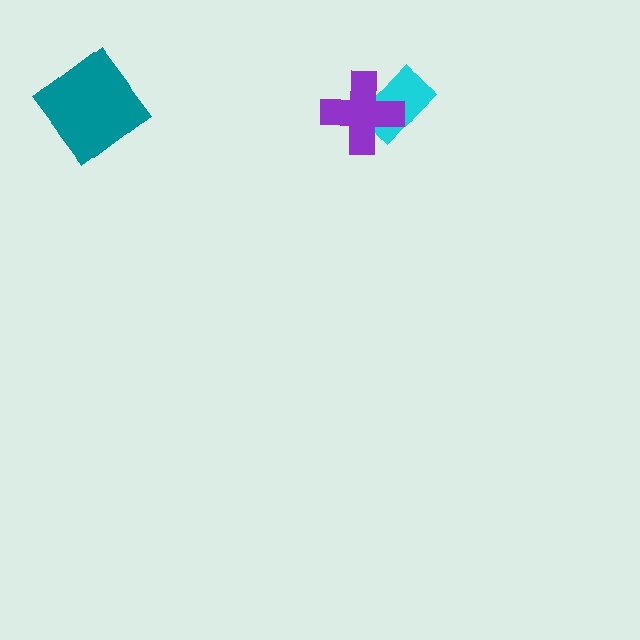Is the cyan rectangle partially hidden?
Yes, it is partially covered by another shape.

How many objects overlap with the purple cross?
1 object overlaps with the purple cross.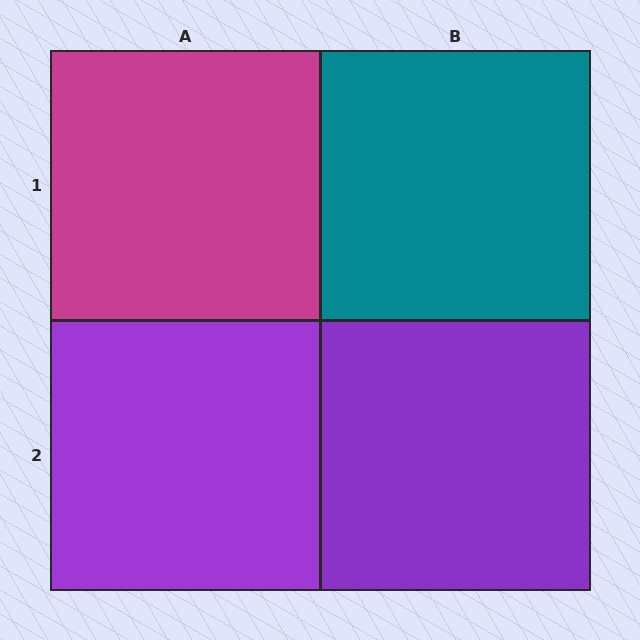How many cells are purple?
2 cells are purple.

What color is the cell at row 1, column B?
Teal.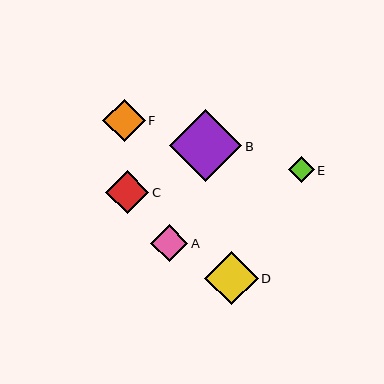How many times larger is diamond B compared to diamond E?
Diamond B is approximately 2.8 times the size of diamond E.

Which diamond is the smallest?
Diamond E is the smallest with a size of approximately 26 pixels.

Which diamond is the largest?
Diamond B is the largest with a size of approximately 72 pixels.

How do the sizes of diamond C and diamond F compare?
Diamond C and diamond F are approximately the same size.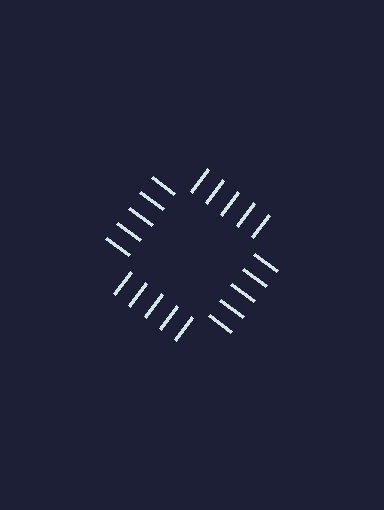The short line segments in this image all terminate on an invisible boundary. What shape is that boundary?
An illusory square — the line segments terminate on its edges but no continuous stroke is drawn.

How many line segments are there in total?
20 — 5 along each of the 4 edges.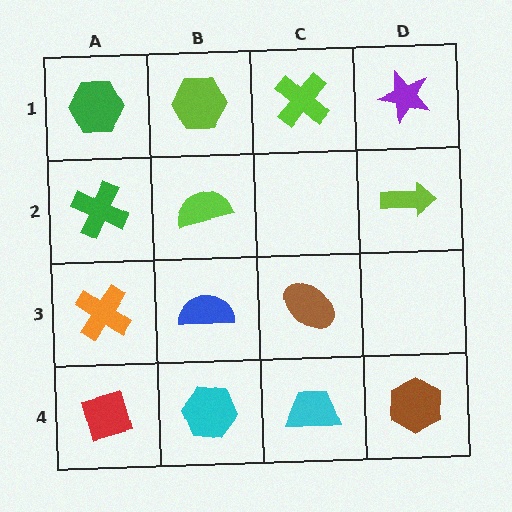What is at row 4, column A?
A red diamond.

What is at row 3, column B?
A blue semicircle.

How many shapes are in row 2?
3 shapes.